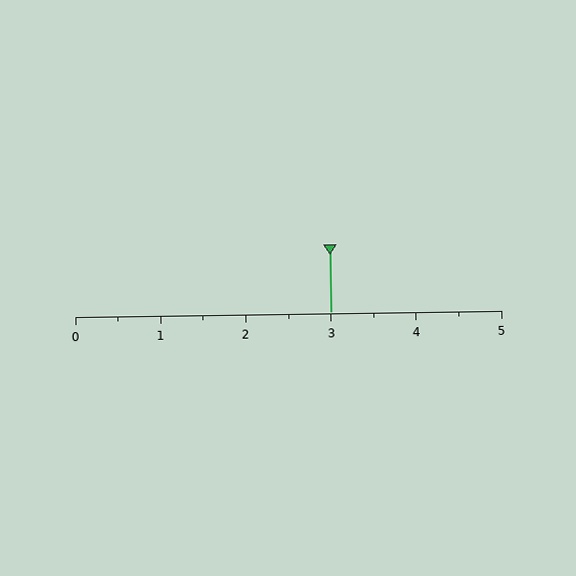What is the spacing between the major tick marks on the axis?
The major ticks are spaced 1 apart.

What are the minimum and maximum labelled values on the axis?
The axis runs from 0 to 5.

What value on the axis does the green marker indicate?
The marker indicates approximately 3.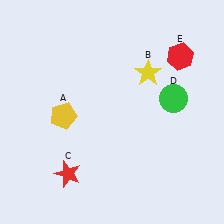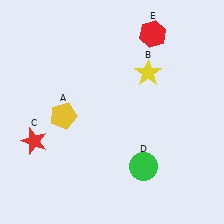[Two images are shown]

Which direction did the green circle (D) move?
The green circle (D) moved down.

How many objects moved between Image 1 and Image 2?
3 objects moved between the two images.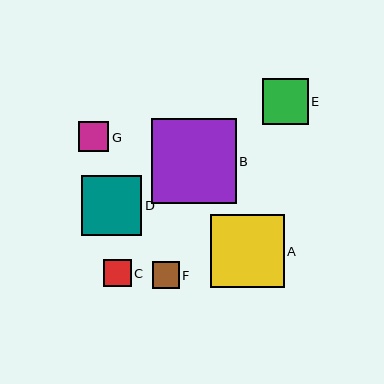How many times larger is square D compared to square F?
Square D is approximately 2.3 times the size of square F.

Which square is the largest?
Square B is the largest with a size of approximately 85 pixels.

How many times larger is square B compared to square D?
Square B is approximately 1.4 times the size of square D.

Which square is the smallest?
Square F is the smallest with a size of approximately 27 pixels.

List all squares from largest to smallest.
From largest to smallest: B, A, D, E, G, C, F.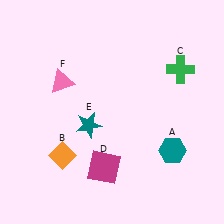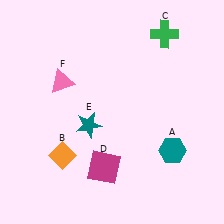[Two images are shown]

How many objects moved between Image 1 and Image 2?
1 object moved between the two images.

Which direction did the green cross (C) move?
The green cross (C) moved up.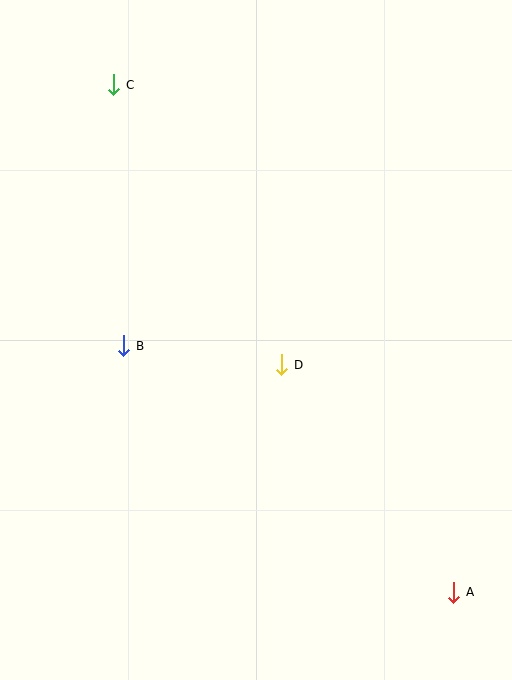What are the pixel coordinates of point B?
Point B is at (124, 346).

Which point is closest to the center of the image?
Point D at (282, 365) is closest to the center.